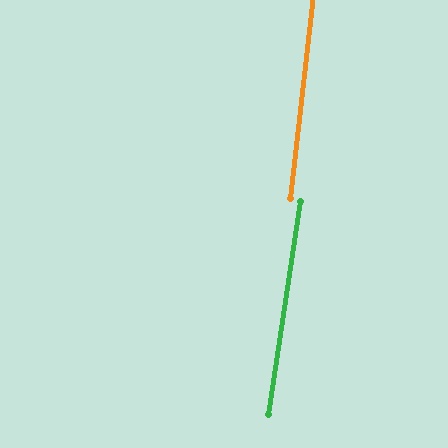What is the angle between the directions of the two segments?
Approximately 2 degrees.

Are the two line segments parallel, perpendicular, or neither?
Parallel — their directions differ by only 1.9°.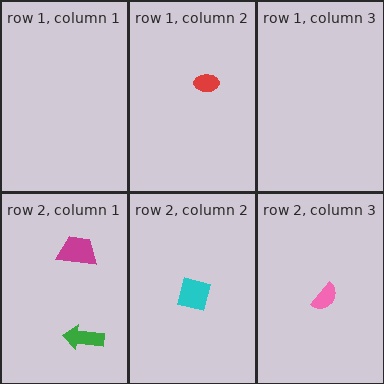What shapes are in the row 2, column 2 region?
The cyan square.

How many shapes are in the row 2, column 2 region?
1.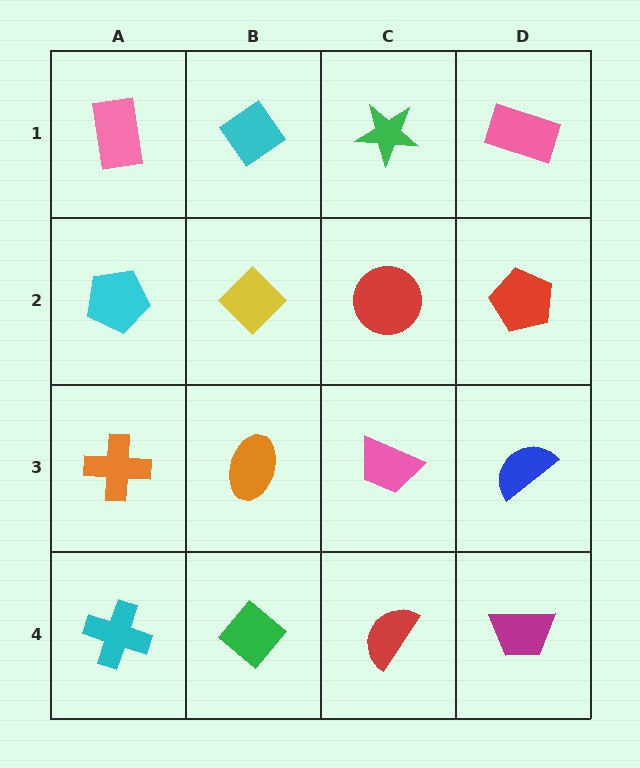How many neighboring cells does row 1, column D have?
2.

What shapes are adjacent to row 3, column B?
A yellow diamond (row 2, column B), a green diamond (row 4, column B), an orange cross (row 3, column A), a pink trapezoid (row 3, column C).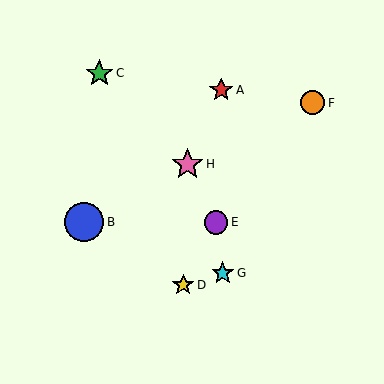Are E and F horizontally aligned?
No, E is at y≈222 and F is at y≈103.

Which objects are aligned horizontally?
Objects B, E are aligned horizontally.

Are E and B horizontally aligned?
Yes, both are at y≈222.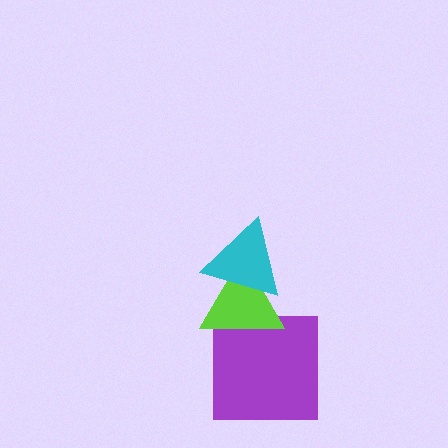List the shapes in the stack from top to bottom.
From top to bottom: the cyan triangle, the lime triangle, the purple square.